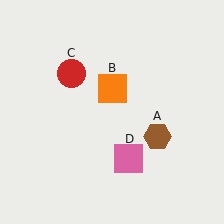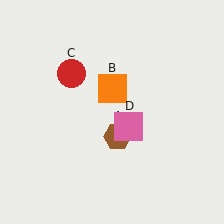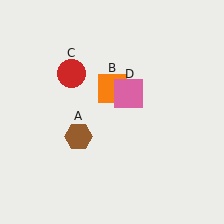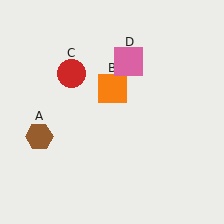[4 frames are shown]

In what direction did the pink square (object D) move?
The pink square (object D) moved up.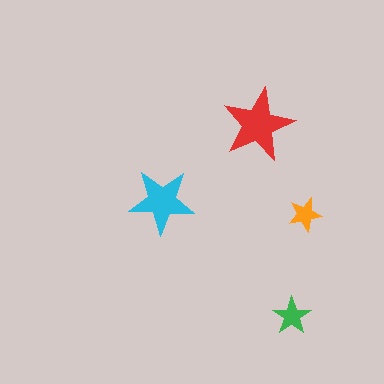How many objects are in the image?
There are 4 objects in the image.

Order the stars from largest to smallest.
the red one, the cyan one, the green one, the orange one.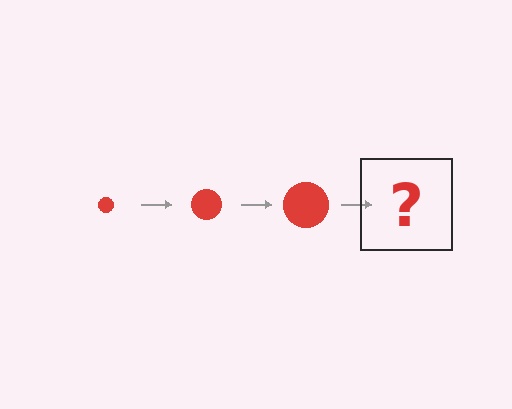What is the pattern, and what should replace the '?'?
The pattern is that the circle gets progressively larger each step. The '?' should be a red circle, larger than the previous one.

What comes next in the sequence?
The next element should be a red circle, larger than the previous one.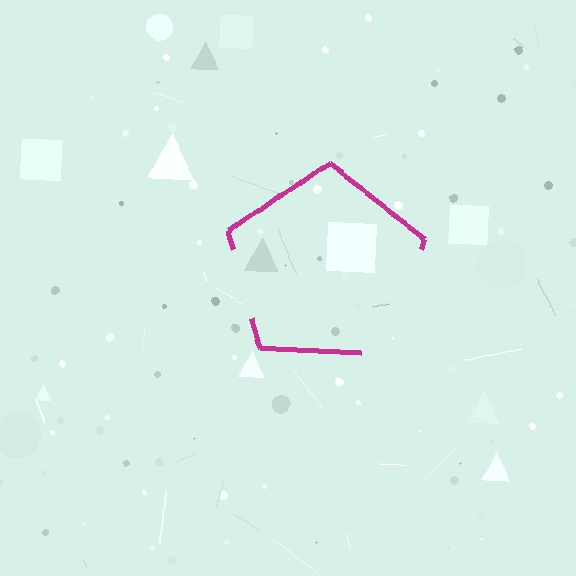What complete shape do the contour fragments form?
The contour fragments form a pentagon.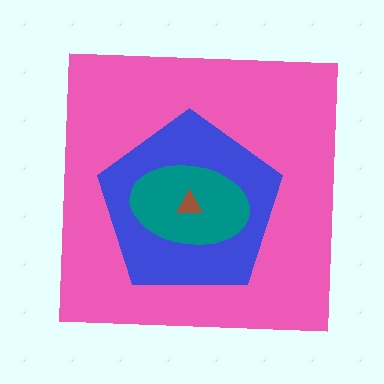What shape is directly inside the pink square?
The blue pentagon.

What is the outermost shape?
The pink square.